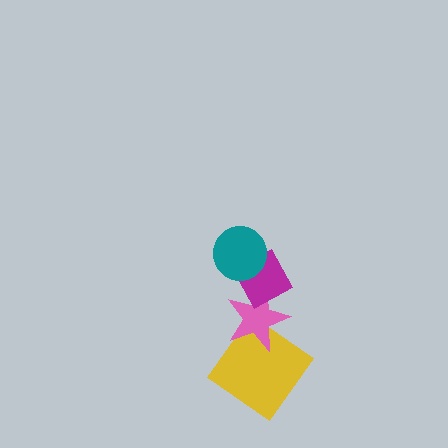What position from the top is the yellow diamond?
The yellow diamond is 4th from the top.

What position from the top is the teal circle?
The teal circle is 1st from the top.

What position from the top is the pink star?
The pink star is 3rd from the top.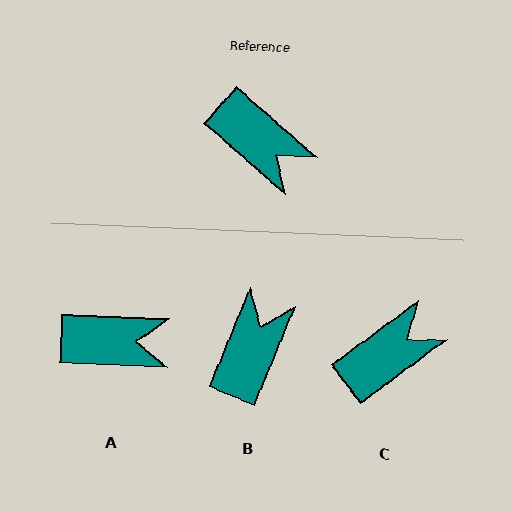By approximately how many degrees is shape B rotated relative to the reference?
Approximately 109 degrees counter-clockwise.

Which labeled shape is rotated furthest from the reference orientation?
B, about 109 degrees away.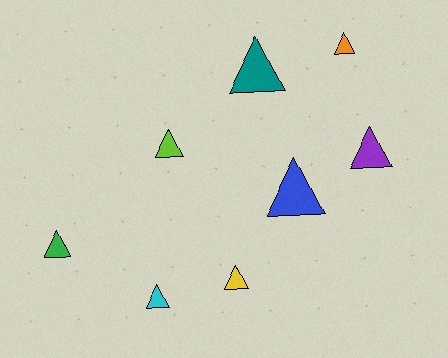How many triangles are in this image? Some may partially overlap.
There are 8 triangles.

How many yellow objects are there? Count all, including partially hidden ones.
There is 1 yellow object.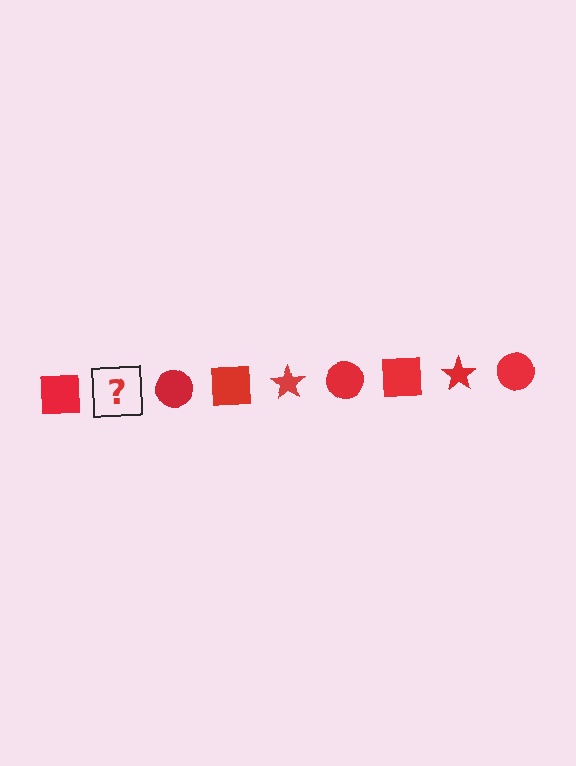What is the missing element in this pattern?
The missing element is a red star.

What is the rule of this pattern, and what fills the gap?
The rule is that the pattern cycles through square, star, circle shapes in red. The gap should be filled with a red star.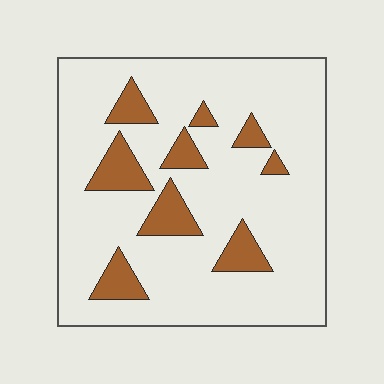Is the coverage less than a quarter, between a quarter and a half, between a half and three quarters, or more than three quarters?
Less than a quarter.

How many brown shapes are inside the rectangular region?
9.